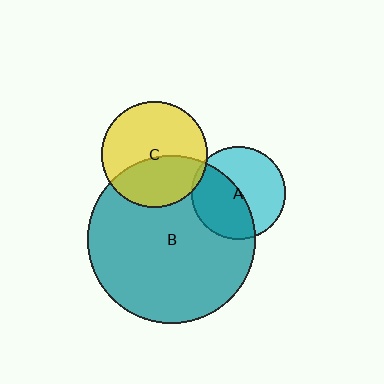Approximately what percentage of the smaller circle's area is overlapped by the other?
Approximately 5%.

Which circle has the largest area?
Circle B (teal).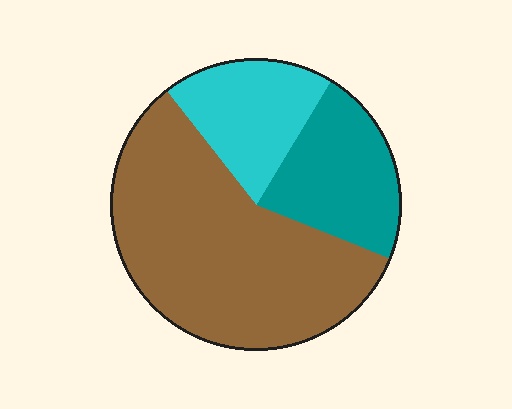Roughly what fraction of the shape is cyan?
Cyan takes up about one fifth (1/5) of the shape.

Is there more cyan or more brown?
Brown.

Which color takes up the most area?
Brown, at roughly 60%.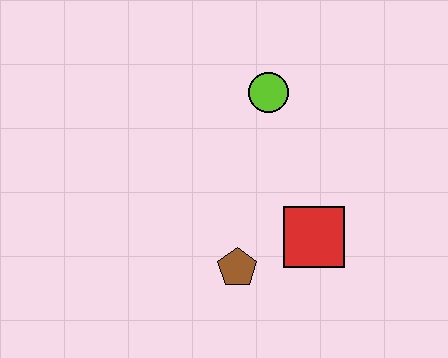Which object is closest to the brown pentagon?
The red square is closest to the brown pentagon.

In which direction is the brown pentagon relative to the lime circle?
The brown pentagon is below the lime circle.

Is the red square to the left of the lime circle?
No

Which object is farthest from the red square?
The lime circle is farthest from the red square.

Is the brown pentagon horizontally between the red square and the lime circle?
No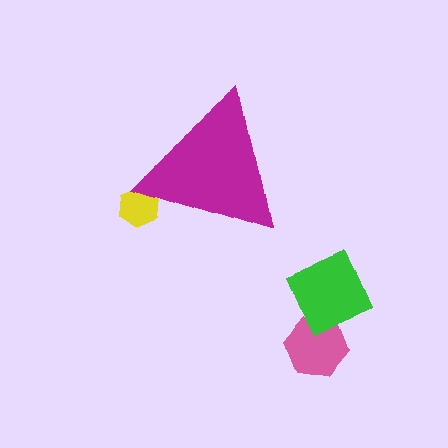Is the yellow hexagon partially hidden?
Yes, the yellow hexagon is partially hidden behind the magenta triangle.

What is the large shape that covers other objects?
A magenta triangle.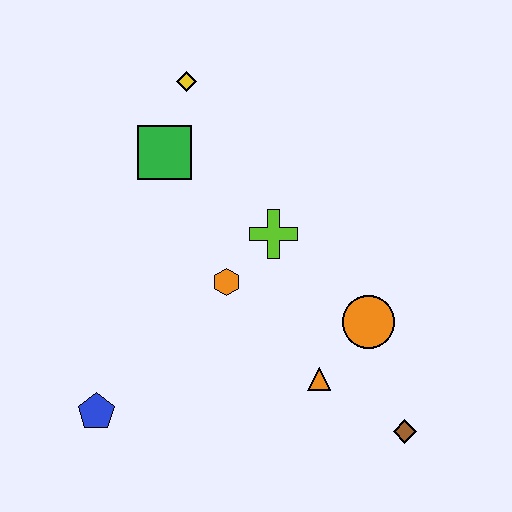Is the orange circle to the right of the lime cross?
Yes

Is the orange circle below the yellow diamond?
Yes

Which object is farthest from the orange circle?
The yellow diamond is farthest from the orange circle.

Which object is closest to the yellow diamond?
The green square is closest to the yellow diamond.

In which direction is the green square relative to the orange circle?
The green square is to the left of the orange circle.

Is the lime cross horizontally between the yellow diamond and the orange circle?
Yes